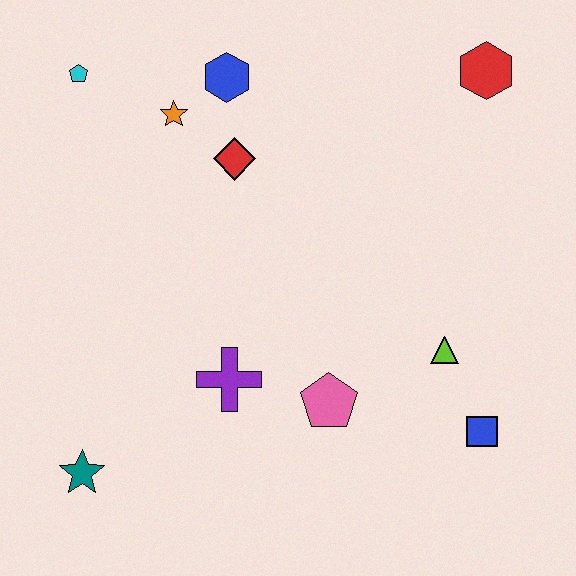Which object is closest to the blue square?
The lime triangle is closest to the blue square.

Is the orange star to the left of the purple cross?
Yes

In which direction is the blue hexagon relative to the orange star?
The blue hexagon is to the right of the orange star.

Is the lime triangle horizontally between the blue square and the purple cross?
Yes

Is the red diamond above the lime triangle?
Yes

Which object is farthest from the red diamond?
The blue square is farthest from the red diamond.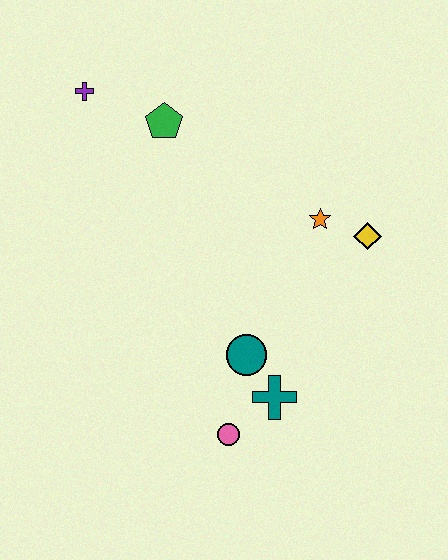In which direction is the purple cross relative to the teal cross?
The purple cross is above the teal cross.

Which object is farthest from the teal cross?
The purple cross is farthest from the teal cross.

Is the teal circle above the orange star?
No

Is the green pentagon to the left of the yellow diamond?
Yes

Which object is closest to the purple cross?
The green pentagon is closest to the purple cross.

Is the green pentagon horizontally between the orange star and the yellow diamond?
No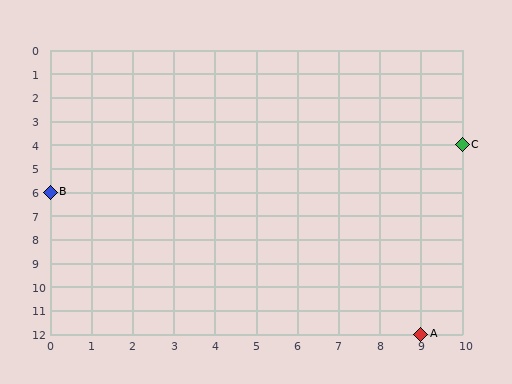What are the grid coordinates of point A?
Point A is at grid coordinates (9, 12).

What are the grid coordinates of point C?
Point C is at grid coordinates (10, 4).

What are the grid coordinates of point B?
Point B is at grid coordinates (0, 6).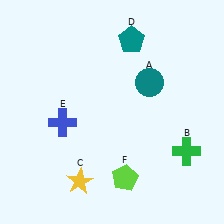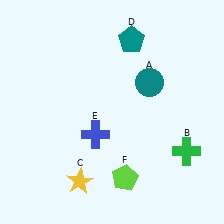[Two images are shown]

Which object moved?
The blue cross (E) moved right.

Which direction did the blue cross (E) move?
The blue cross (E) moved right.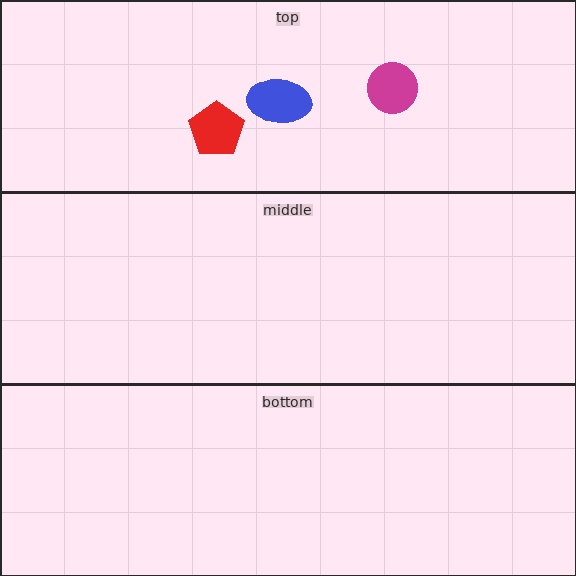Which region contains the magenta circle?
The top region.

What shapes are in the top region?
The magenta circle, the blue ellipse, the red pentagon.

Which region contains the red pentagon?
The top region.